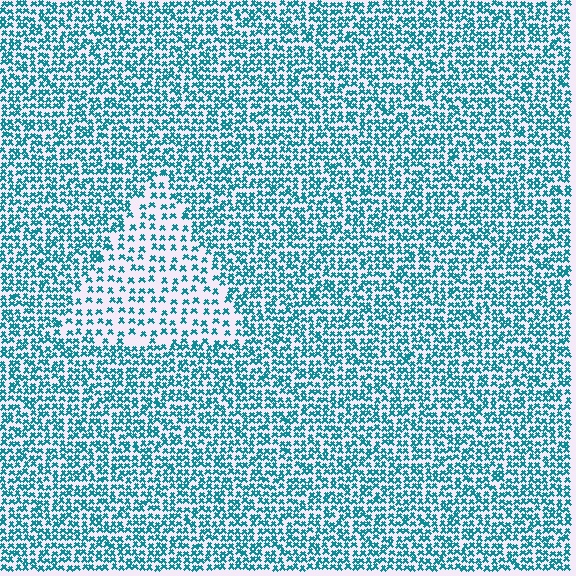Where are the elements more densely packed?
The elements are more densely packed outside the triangle boundary.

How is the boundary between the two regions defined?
The boundary is defined by a change in element density (approximately 2.1x ratio). All elements are the same color, size, and shape.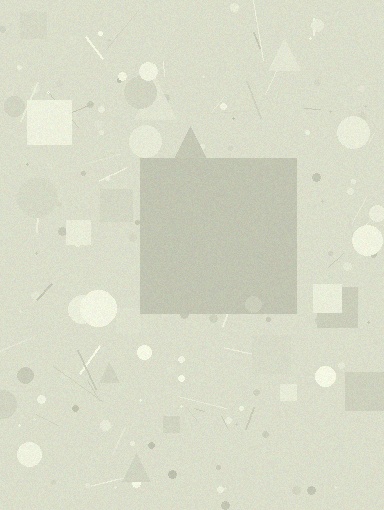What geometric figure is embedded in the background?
A square is embedded in the background.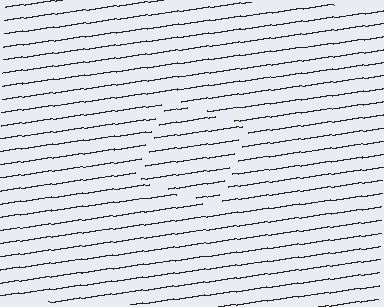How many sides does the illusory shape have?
4 sides — the line-ends trace a square.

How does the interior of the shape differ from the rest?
The interior of the shape contains the same grating, shifted by half a period — the contour is defined by the phase discontinuity where line-ends from the inner and outer gratings abut.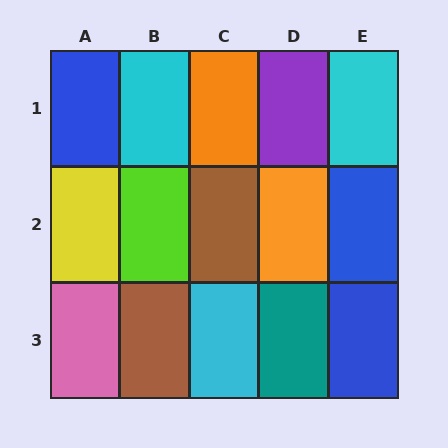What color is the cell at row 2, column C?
Brown.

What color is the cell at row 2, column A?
Yellow.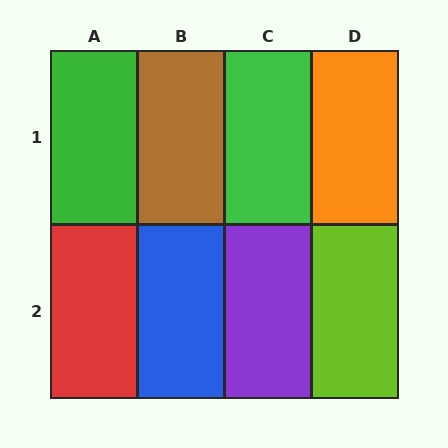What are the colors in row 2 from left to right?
Red, blue, purple, lime.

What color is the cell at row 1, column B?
Brown.